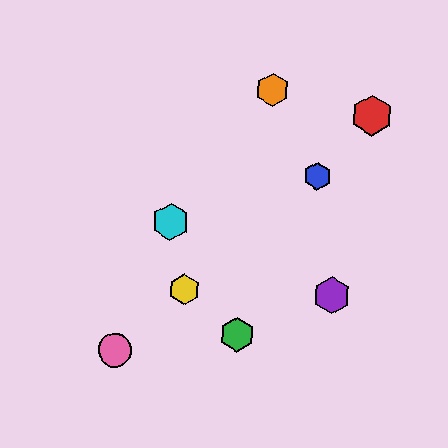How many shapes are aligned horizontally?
2 shapes (the yellow hexagon, the purple hexagon) are aligned horizontally.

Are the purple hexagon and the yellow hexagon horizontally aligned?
Yes, both are at y≈295.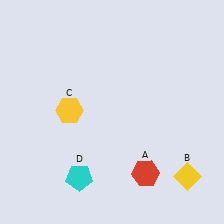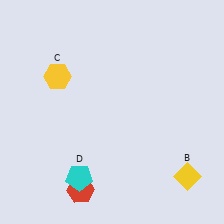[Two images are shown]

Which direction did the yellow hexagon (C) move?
The yellow hexagon (C) moved up.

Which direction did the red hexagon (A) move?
The red hexagon (A) moved left.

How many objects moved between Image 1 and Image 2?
2 objects moved between the two images.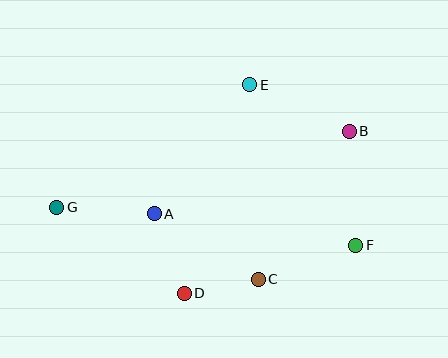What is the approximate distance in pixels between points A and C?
The distance between A and C is approximately 123 pixels.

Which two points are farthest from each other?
Points B and G are farthest from each other.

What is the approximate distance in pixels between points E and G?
The distance between E and G is approximately 228 pixels.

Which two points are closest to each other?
Points C and D are closest to each other.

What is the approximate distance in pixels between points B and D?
The distance between B and D is approximately 231 pixels.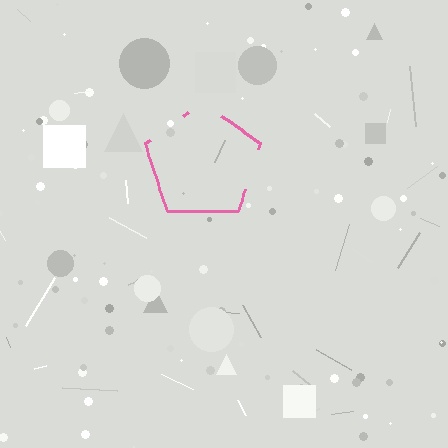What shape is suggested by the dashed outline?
The dashed outline suggests a pentagon.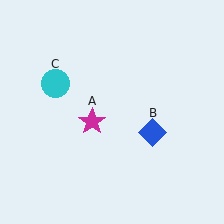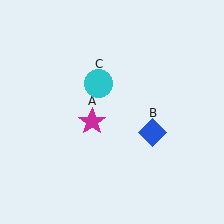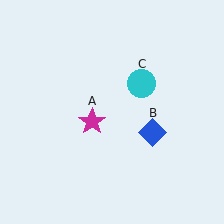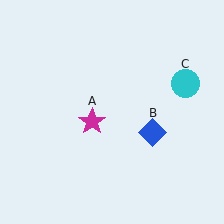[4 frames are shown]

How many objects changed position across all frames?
1 object changed position: cyan circle (object C).